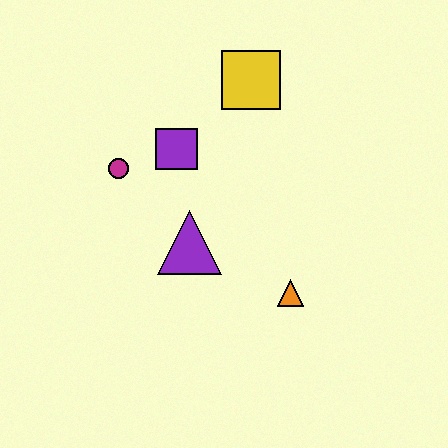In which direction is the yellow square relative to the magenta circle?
The yellow square is to the right of the magenta circle.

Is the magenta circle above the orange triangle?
Yes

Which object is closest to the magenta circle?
The purple square is closest to the magenta circle.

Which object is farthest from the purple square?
The orange triangle is farthest from the purple square.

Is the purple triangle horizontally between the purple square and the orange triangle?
Yes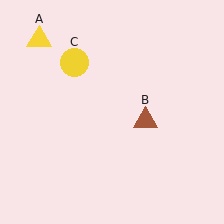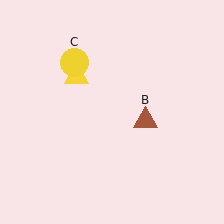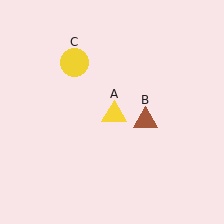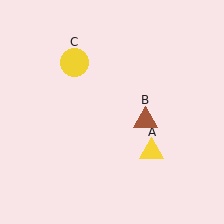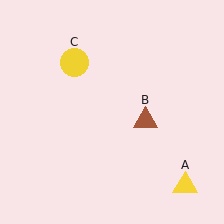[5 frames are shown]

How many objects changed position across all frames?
1 object changed position: yellow triangle (object A).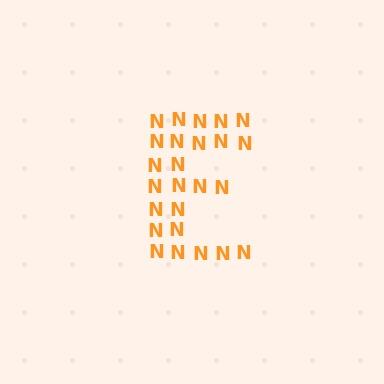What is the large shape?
The large shape is the letter E.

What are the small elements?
The small elements are letter N's.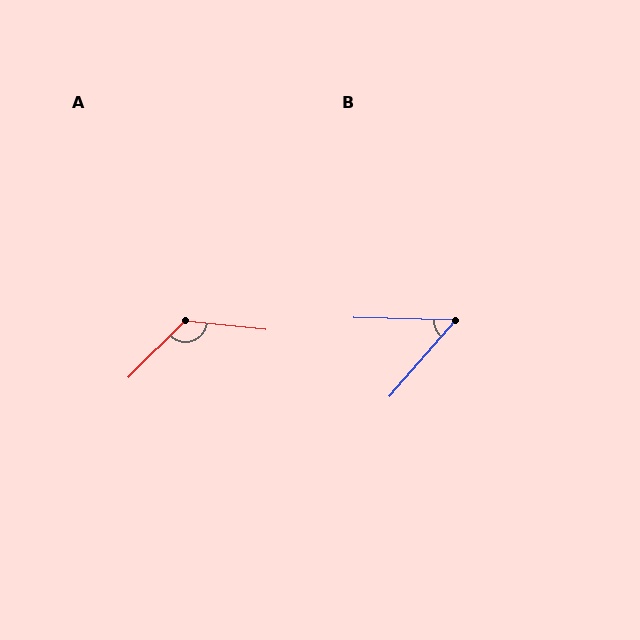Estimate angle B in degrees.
Approximately 51 degrees.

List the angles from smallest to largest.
B (51°), A (129°).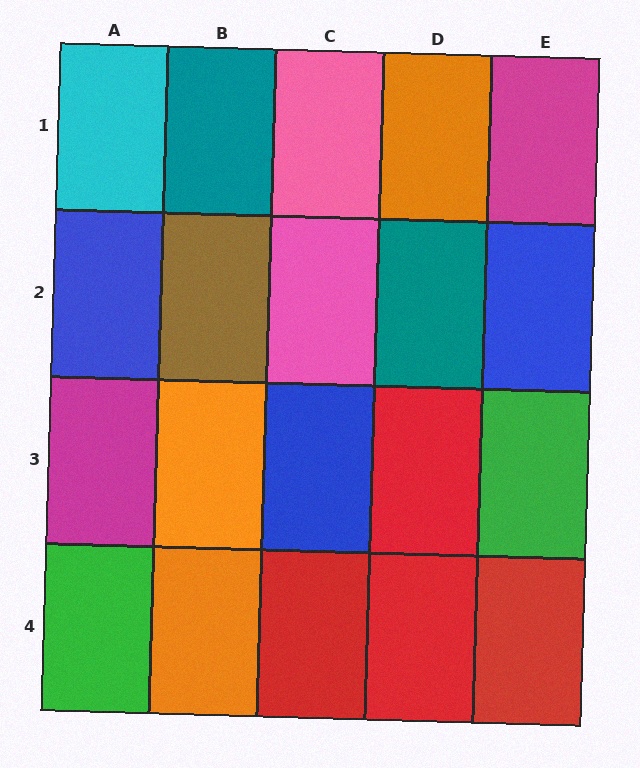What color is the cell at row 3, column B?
Orange.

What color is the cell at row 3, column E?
Green.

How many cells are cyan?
1 cell is cyan.